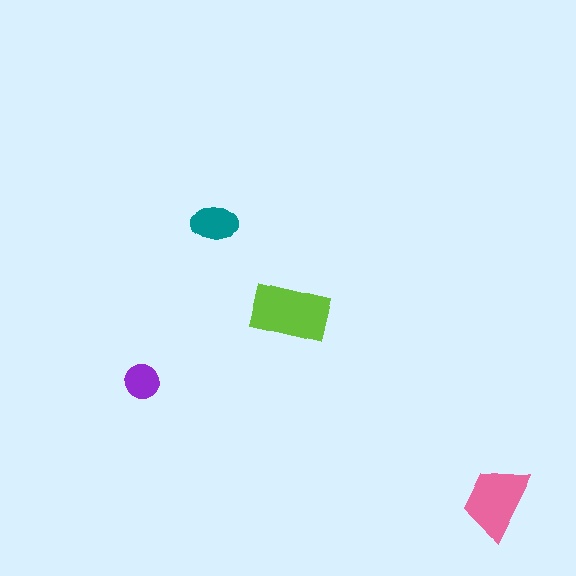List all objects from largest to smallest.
The lime rectangle, the pink trapezoid, the teal ellipse, the purple circle.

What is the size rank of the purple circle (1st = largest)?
4th.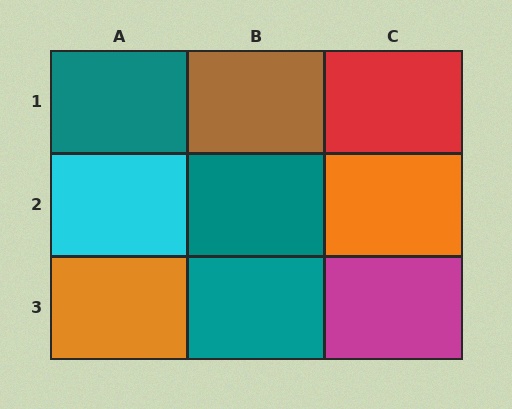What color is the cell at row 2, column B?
Teal.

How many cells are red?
1 cell is red.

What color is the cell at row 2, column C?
Orange.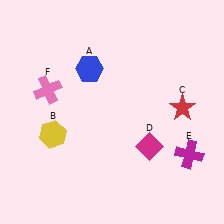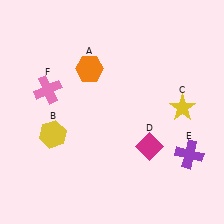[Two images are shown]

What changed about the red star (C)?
In Image 1, C is red. In Image 2, it changed to yellow.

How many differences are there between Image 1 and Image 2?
There are 3 differences between the two images.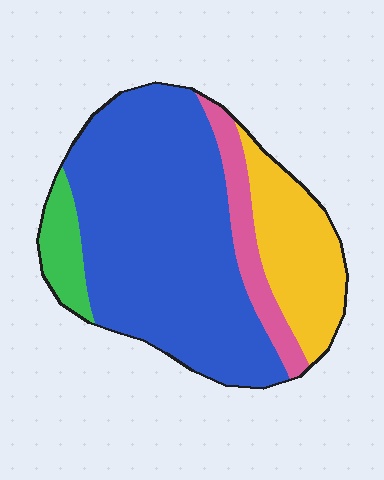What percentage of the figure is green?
Green takes up about one tenth (1/10) of the figure.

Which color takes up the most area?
Blue, at roughly 65%.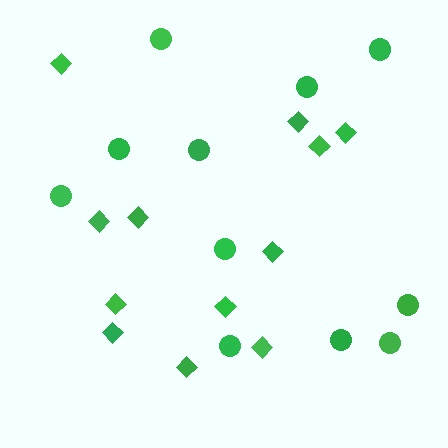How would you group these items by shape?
There are 2 groups: one group of diamonds (12) and one group of circles (11).